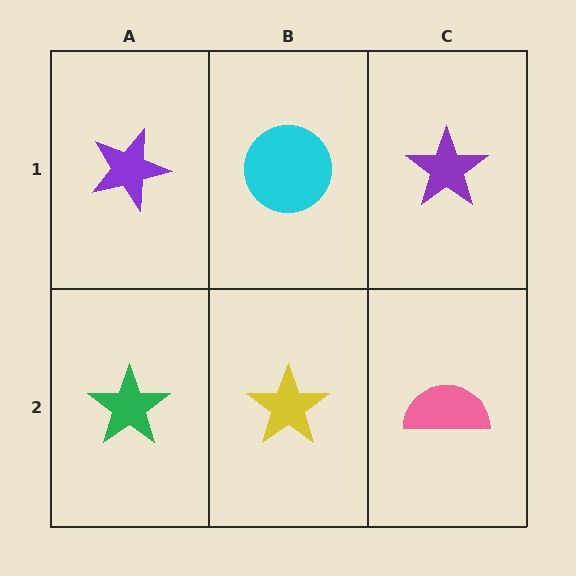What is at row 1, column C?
A purple star.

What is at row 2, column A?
A green star.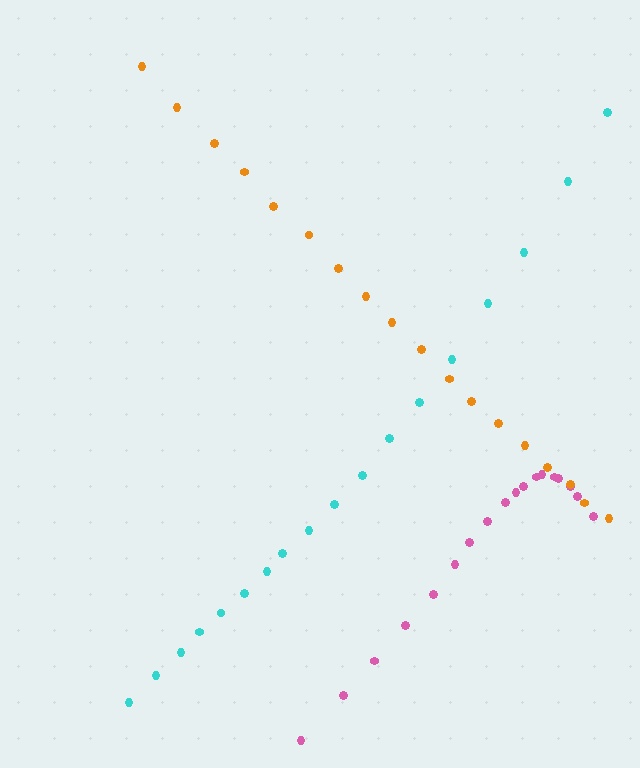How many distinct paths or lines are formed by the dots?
There are 3 distinct paths.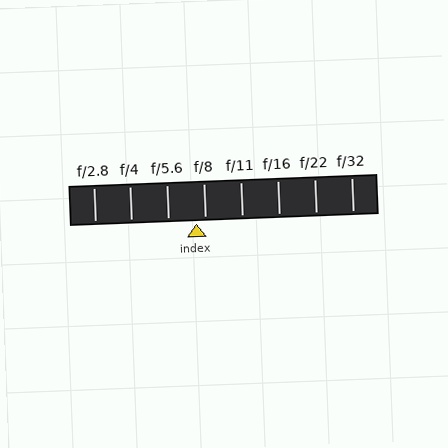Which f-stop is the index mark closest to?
The index mark is closest to f/8.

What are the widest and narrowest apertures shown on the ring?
The widest aperture shown is f/2.8 and the narrowest is f/32.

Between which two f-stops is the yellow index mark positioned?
The index mark is between f/5.6 and f/8.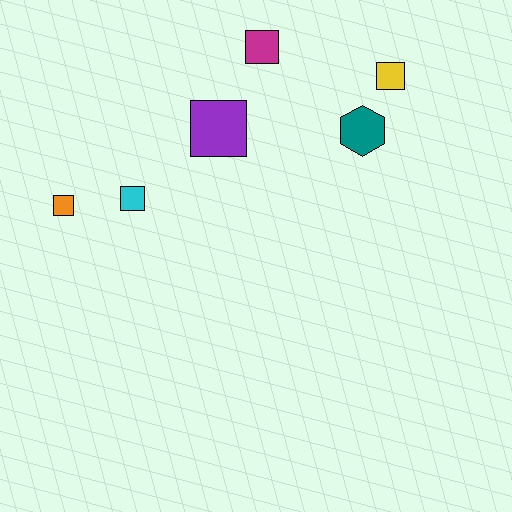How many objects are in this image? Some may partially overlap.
There are 6 objects.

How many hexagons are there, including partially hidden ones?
There is 1 hexagon.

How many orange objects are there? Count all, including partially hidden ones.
There is 1 orange object.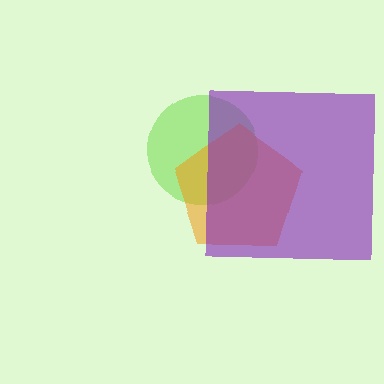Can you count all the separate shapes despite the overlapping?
Yes, there are 3 separate shapes.